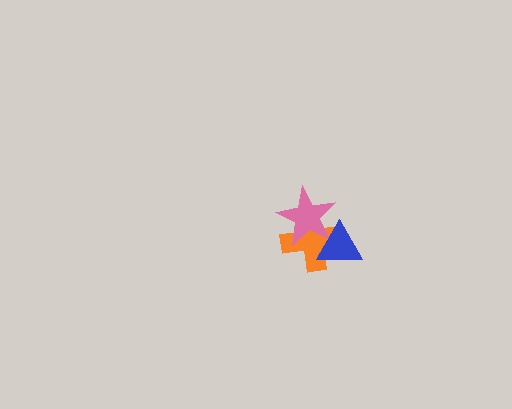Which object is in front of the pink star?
The blue triangle is in front of the pink star.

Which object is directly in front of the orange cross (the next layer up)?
The pink star is directly in front of the orange cross.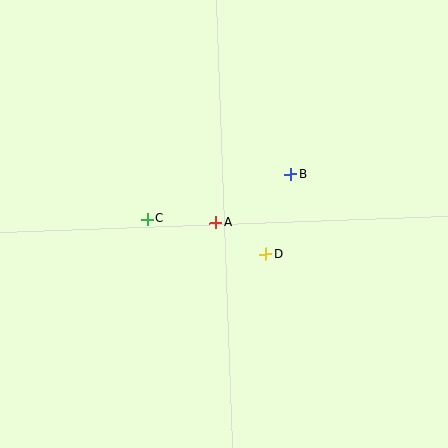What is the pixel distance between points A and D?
The distance between A and D is 59 pixels.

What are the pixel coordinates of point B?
Point B is at (291, 174).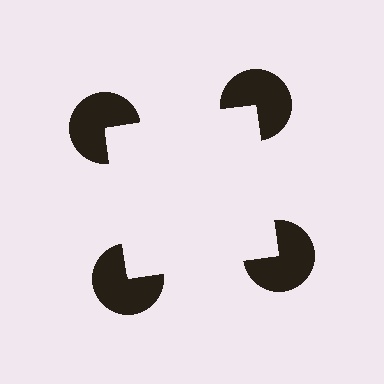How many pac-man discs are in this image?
There are 4 — one at each vertex of the illusory square.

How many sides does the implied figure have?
4 sides.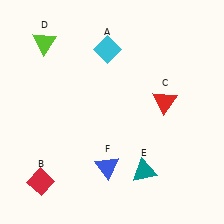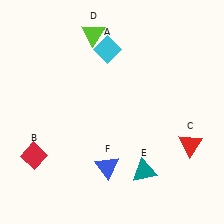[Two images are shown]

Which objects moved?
The objects that moved are: the red diamond (B), the red triangle (C), the lime triangle (D).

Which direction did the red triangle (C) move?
The red triangle (C) moved down.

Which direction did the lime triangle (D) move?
The lime triangle (D) moved right.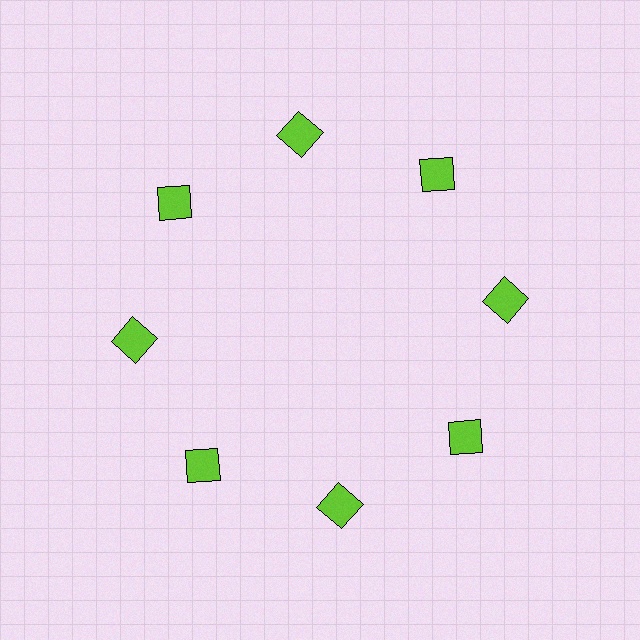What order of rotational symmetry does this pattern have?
This pattern has 8-fold rotational symmetry.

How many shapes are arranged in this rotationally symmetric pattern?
There are 8 shapes, arranged in 8 groups of 1.